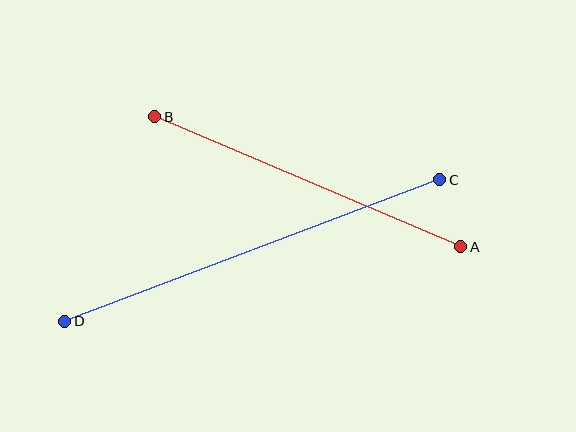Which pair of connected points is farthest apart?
Points C and D are farthest apart.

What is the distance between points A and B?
The distance is approximately 333 pixels.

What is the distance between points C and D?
The distance is approximately 400 pixels.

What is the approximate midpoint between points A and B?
The midpoint is at approximately (308, 182) pixels.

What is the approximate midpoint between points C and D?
The midpoint is at approximately (252, 250) pixels.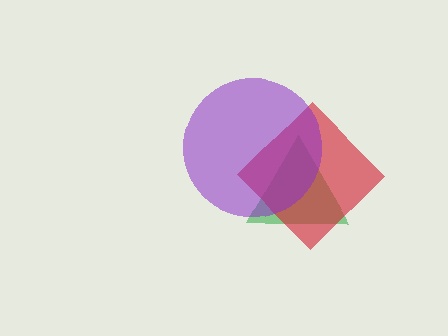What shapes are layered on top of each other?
The layered shapes are: a green triangle, a red diamond, a purple circle.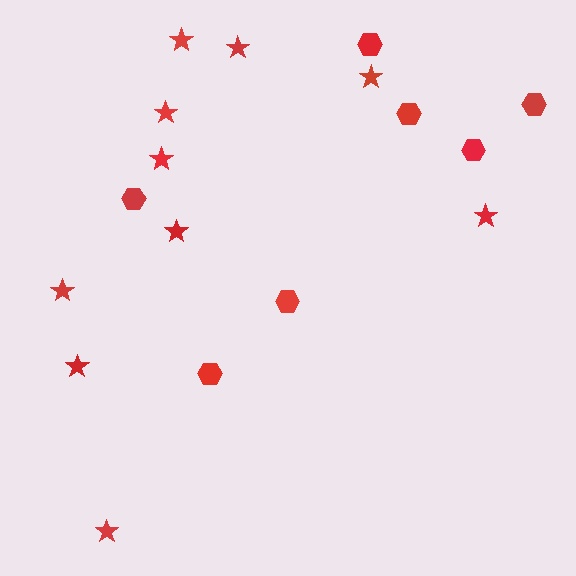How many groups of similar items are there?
There are 2 groups: one group of hexagons (7) and one group of stars (10).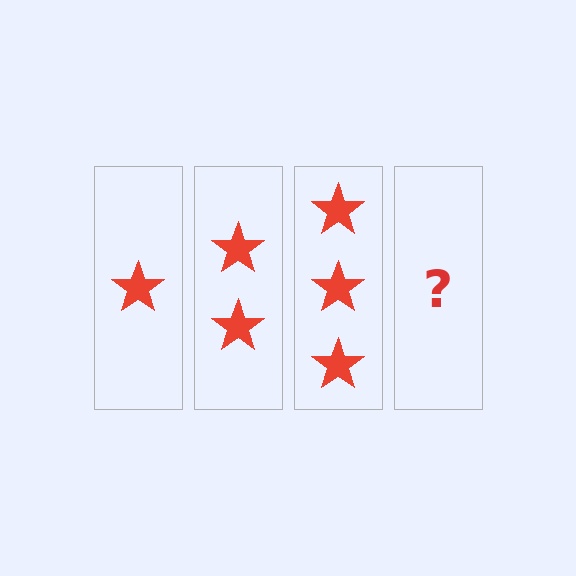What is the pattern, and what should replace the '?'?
The pattern is that each step adds one more star. The '?' should be 4 stars.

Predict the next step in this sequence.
The next step is 4 stars.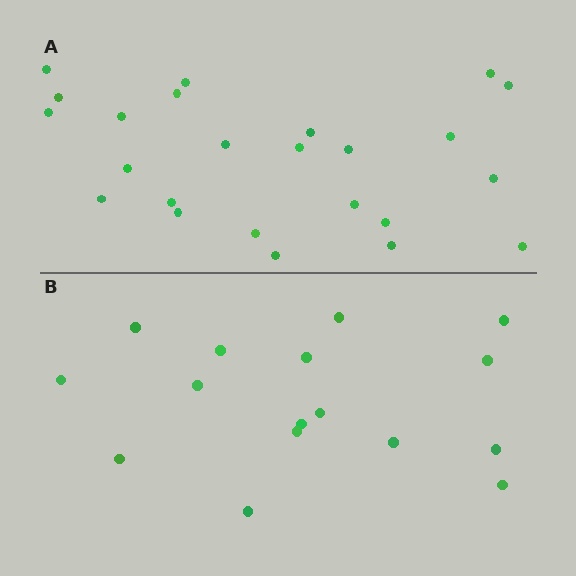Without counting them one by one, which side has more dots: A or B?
Region A (the top region) has more dots.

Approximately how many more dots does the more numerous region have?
Region A has roughly 8 or so more dots than region B.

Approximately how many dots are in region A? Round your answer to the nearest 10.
About 20 dots. (The exact count is 24, which rounds to 20.)